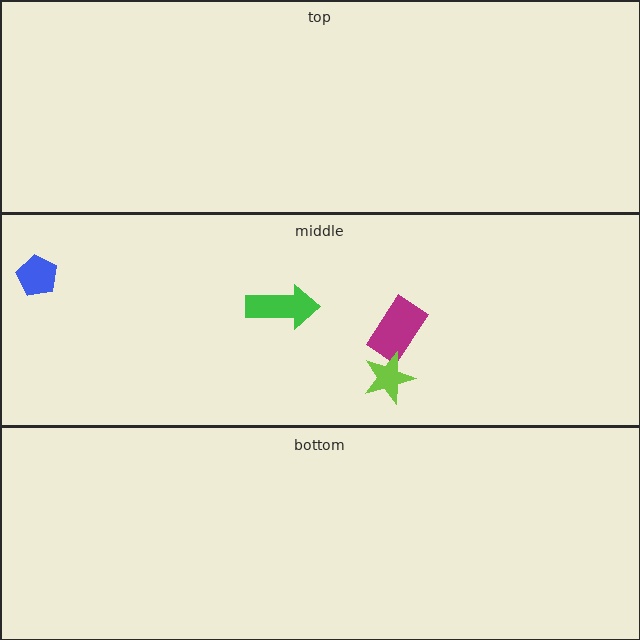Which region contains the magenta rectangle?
The middle region.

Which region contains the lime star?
The middle region.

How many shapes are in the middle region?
4.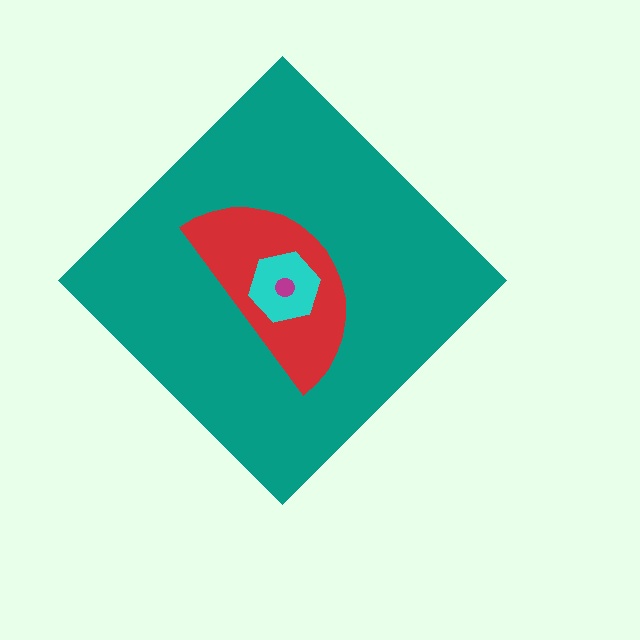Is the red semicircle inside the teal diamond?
Yes.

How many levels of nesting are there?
4.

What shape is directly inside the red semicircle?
The cyan hexagon.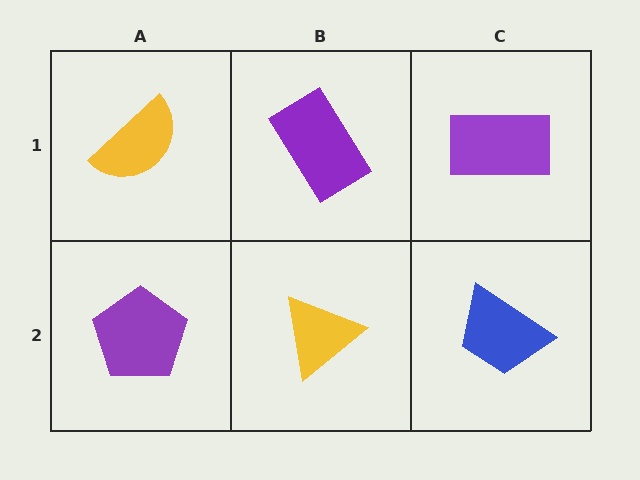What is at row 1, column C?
A purple rectangle.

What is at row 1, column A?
A yellow semicircle.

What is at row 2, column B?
A yellow triangle.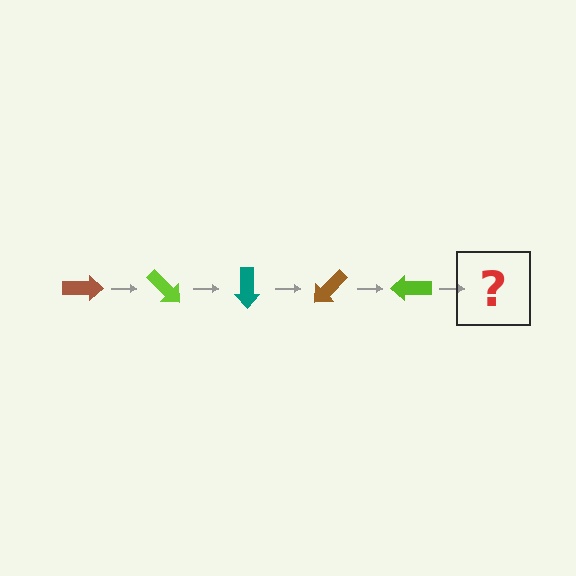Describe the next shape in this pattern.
It should be a teal arrow, rotated 225 degrees from the start.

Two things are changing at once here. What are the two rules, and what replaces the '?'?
The two rules are that it rotates 45 degrees each step and the color cycles through brown, lime, and teal. The '?' should be a teal arrow, rotated 225 degrees from the start.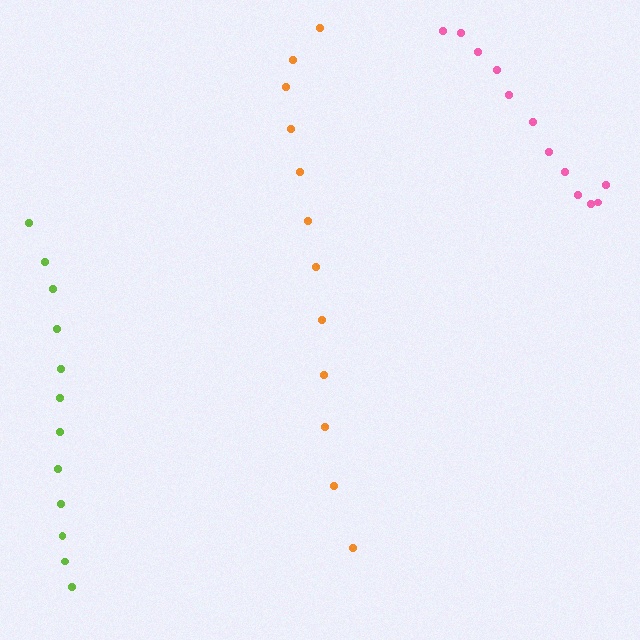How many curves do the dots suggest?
There are 3 distinct paths.